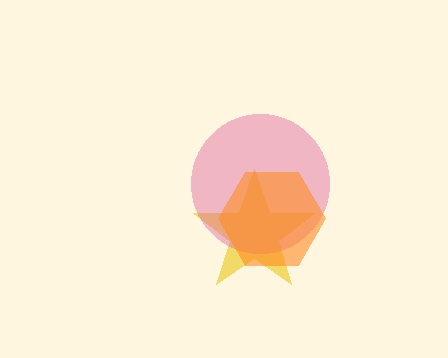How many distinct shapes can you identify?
There are 3 distinct shapes: a yellow star, a pink circle, an orange hexagon.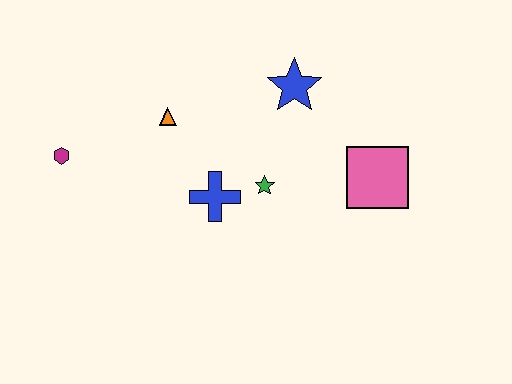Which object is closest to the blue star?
The green star is closest to the blue star.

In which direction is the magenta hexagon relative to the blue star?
The magenta hexagon is to the left of the blue star.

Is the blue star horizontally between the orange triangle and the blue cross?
No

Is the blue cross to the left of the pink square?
Yes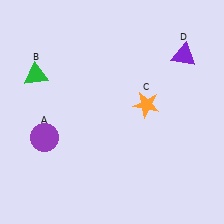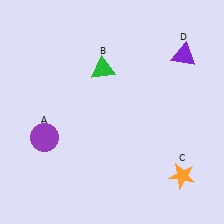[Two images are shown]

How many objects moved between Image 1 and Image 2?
2 objects moved between the two images.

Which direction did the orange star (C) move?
The orange star (C) moved down.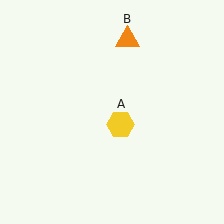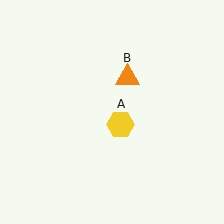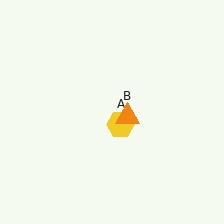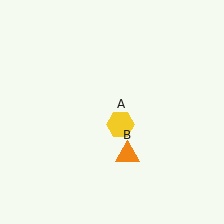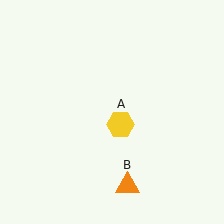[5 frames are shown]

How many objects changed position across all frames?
1 object changed position: orange triangle (object B).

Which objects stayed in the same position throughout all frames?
Yellow hexagon (object A) remained stationary.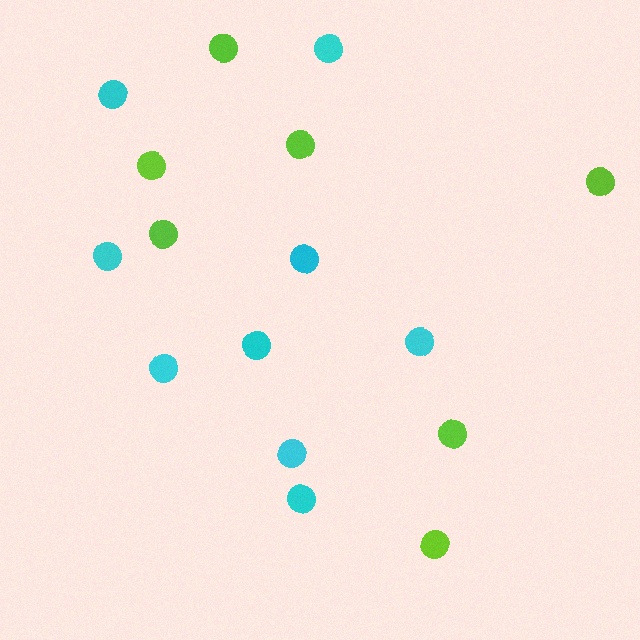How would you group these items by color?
There are 2 groups: one group of cyan circles (9) and one group of lime circles (7).